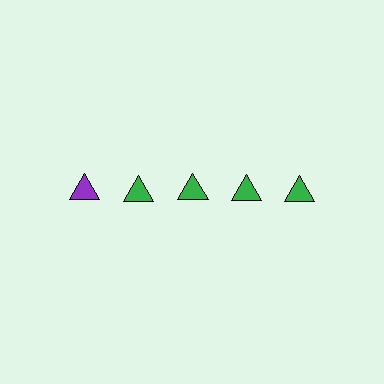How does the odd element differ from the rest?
It has a different color: purple instead of green.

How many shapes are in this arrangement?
There are 5 shapes arranged in a grid pattern.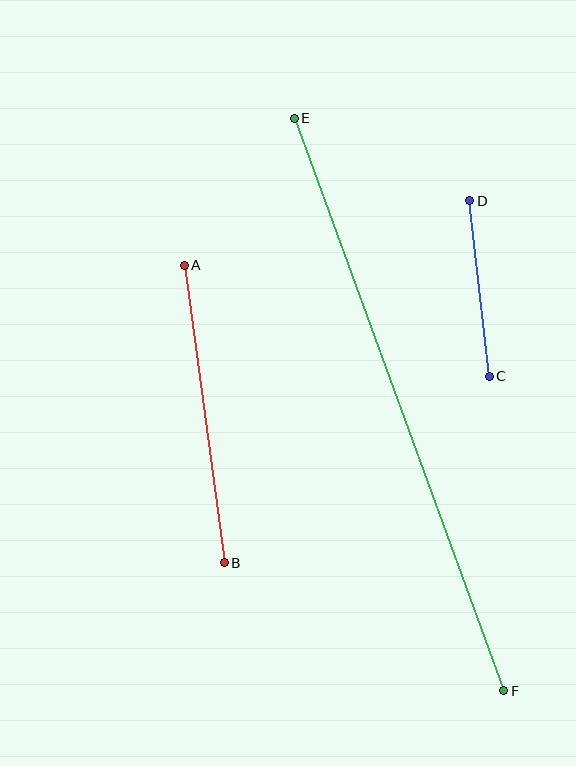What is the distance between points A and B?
The distance is approximately 300 pixels.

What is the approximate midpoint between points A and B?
The midpoint is at approximately (204, 414) pixels.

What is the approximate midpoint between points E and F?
The midpoint is at approximately (399, 404) pixels.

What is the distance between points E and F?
The distance is approximately 610 pixels.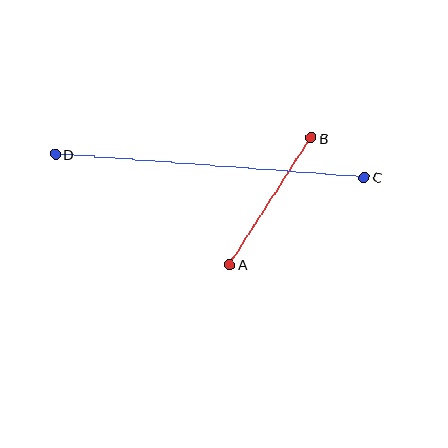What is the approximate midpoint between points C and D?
The midpoint is at approximately (210, 166) pixels.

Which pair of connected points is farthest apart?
Points C and D are farthest apart.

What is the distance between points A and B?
The distance is approximately 150 pixels.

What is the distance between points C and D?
The distance is approximately 309 pixels.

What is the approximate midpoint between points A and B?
The midpoint is at approximately (270, 201) pixels.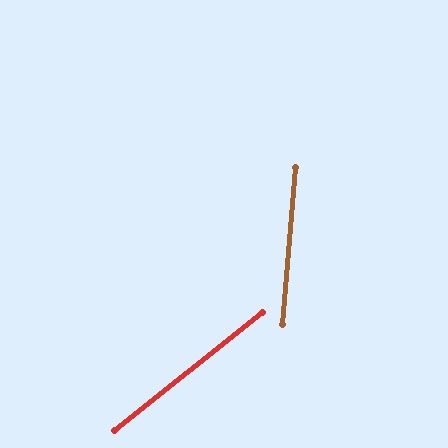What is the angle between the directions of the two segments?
Approximately 47 degrees.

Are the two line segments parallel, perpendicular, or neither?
Neither parallel nor perpendicular — they differ by about 47°.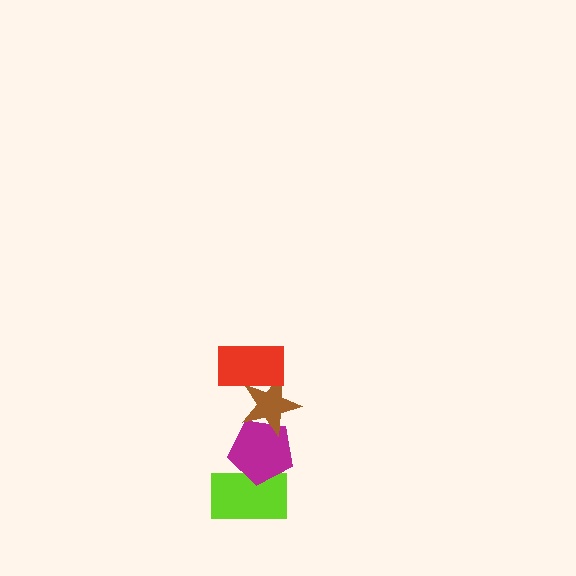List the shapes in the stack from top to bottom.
From top to bottom: the red rectangle, the brown star, the magenta pentagon, the lime rectangle.